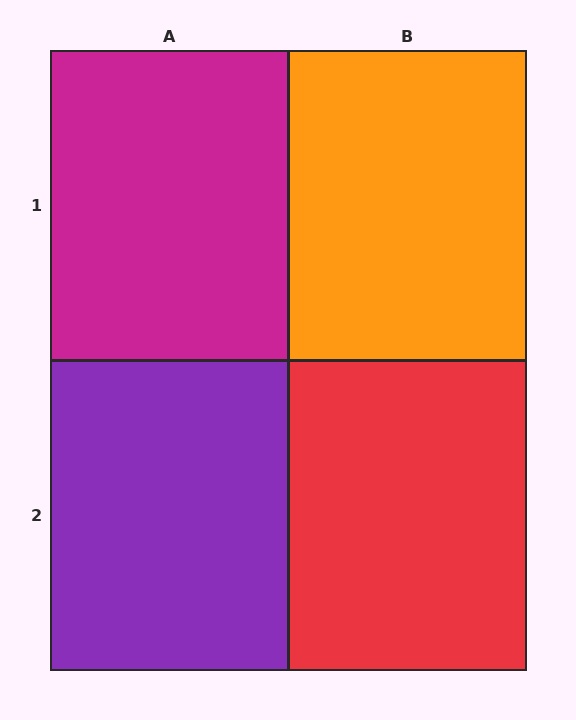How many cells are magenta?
1 cell is magenta.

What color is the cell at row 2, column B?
Red.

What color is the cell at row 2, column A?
Purple.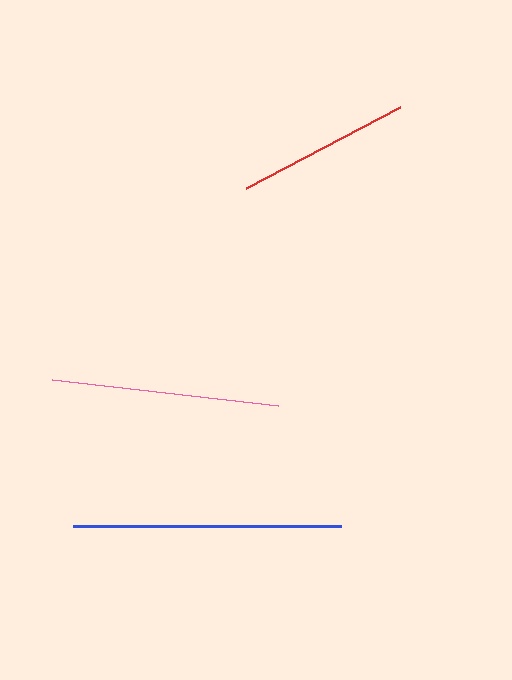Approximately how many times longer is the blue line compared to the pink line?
The blue line is approximately 1.2 times the length of the pink line.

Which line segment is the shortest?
The red line is the shortest at approximately 174 pixels.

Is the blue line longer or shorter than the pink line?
The blue line is longer than the pink line.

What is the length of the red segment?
The red segment is approximately 174 pixels long.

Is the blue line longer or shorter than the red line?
The blue line is longer than the red line.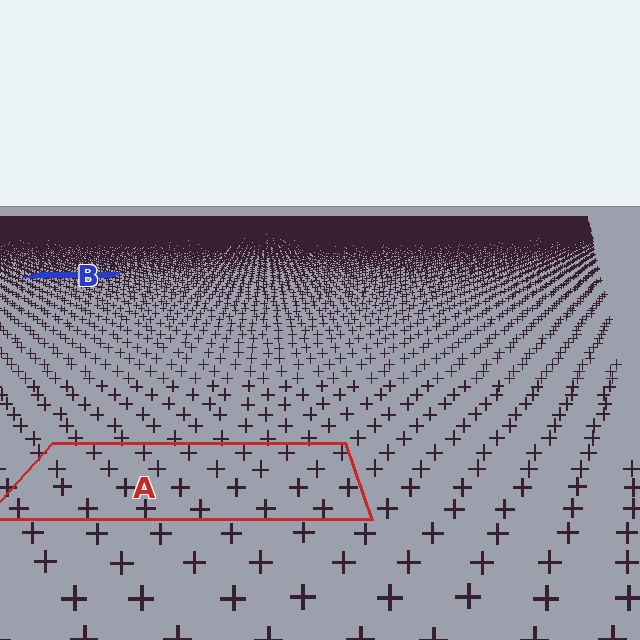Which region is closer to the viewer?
Region A is closer. The texture elements there are larger and more spread out.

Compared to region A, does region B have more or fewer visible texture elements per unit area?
Region B has more texture elements per unit area — they are packed more densely because it is farther away.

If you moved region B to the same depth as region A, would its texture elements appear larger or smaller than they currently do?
They would appear larger. At a closer depth, the same texture elements are projected at a bigger on-screen size.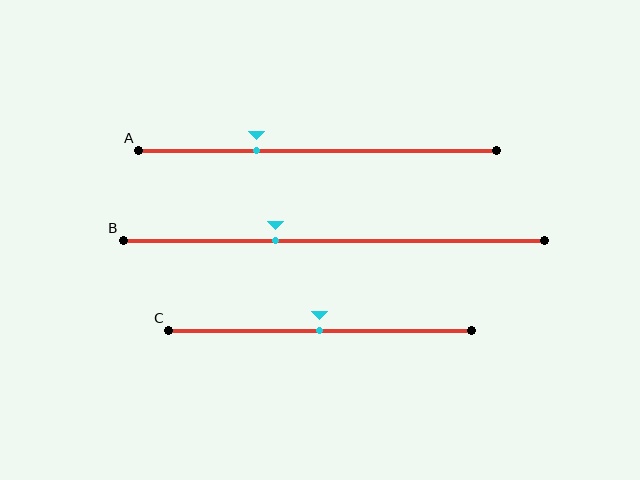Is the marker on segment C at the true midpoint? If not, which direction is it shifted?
Yes, the marker on segment C is at the true midpoint.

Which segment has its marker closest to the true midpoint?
Segment C has its marker closest to the true midpoint.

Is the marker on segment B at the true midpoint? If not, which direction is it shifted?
No, the marker on segment B is shifted to the left by about 14% of the segment length.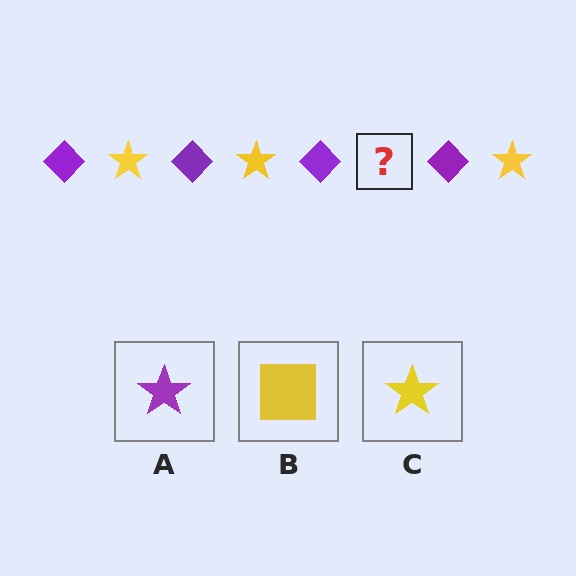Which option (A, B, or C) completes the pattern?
C.